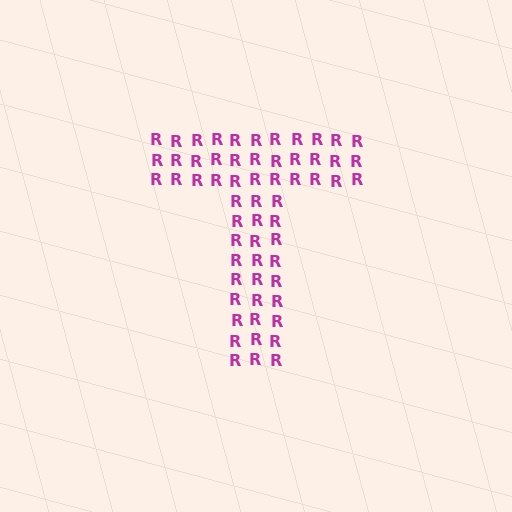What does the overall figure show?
The overall figure shows the letter T.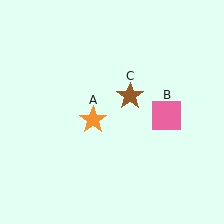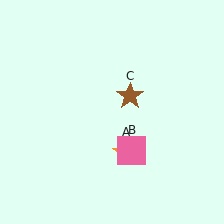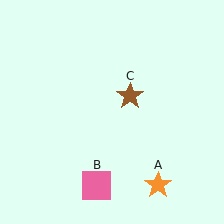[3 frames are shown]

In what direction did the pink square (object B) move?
The pink square (object B) moved down and to the left.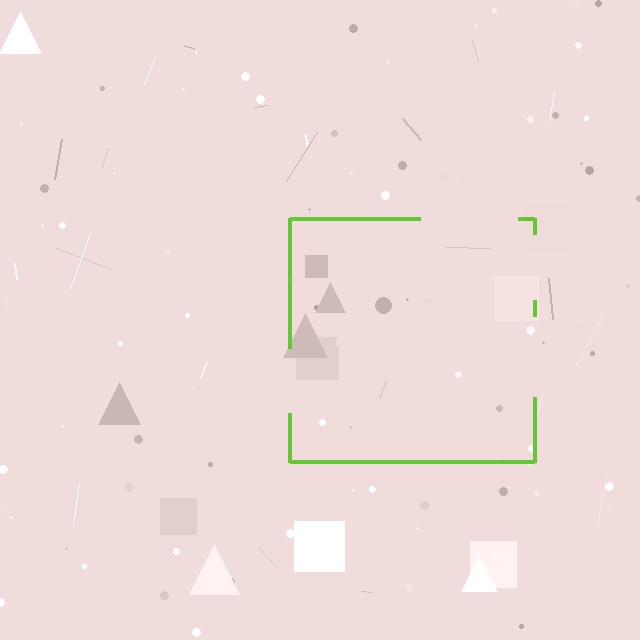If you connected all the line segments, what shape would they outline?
They would outline a square.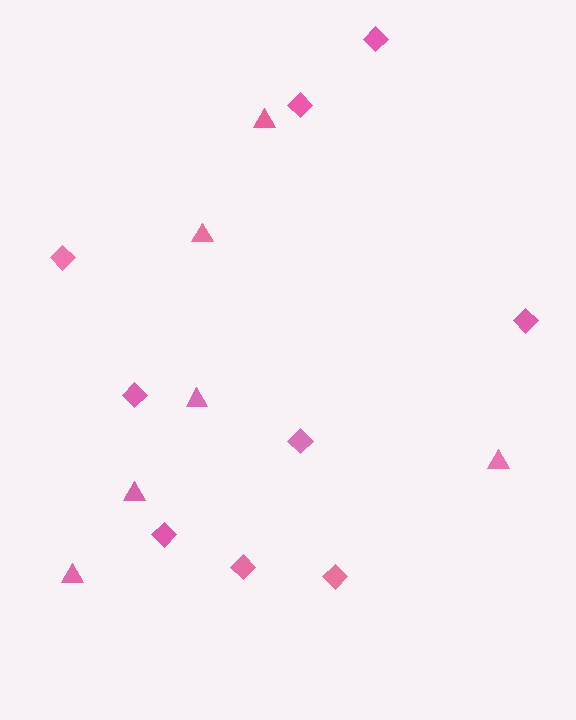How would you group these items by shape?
There are 2 groups: one group of triangles (6) and one group of diamonds (9).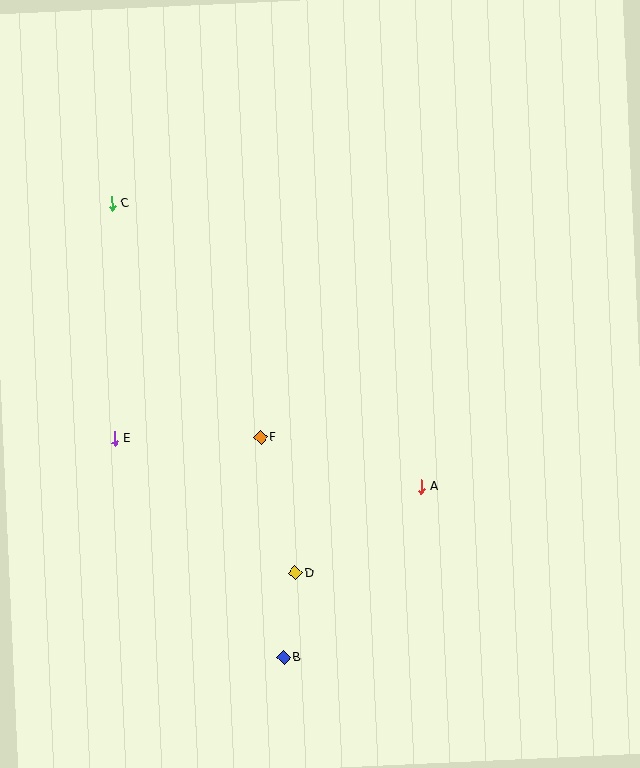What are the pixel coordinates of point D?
Point D is at (295, 573).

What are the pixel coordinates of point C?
Point C is at (112, 204).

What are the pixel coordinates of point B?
Point B is at (284, 658).